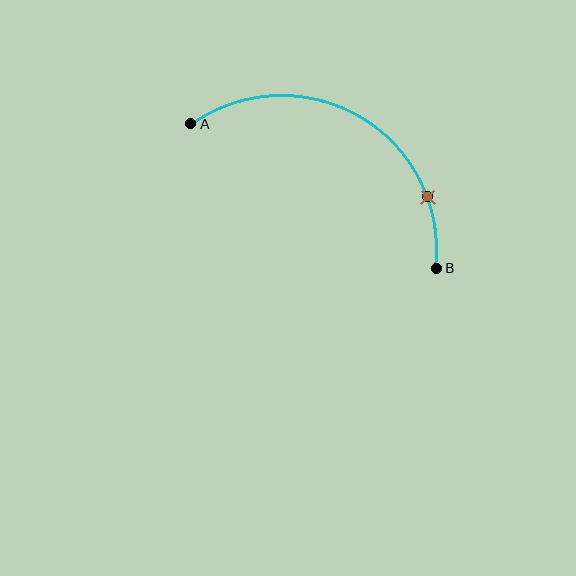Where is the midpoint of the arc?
The arc midpoint is the point on the curve farthest from the straight line joining A and B. It sits above that line.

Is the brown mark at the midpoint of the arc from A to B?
No. The brown mark lies on the arc but is closer to endpoint B. The arc midpoint would be at the point on the curve equidistant along the arc from both A and B.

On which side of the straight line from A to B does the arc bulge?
The arc bulges above the straight line connecting A and B.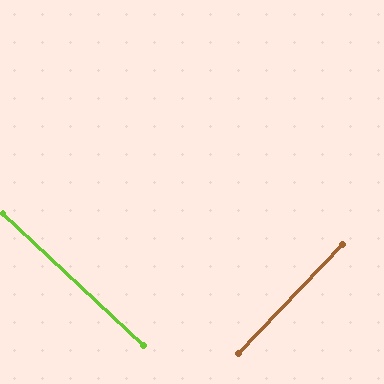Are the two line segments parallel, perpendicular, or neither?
Perpendicular — they meet at approximately 89°.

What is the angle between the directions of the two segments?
Approximately 89 degrees.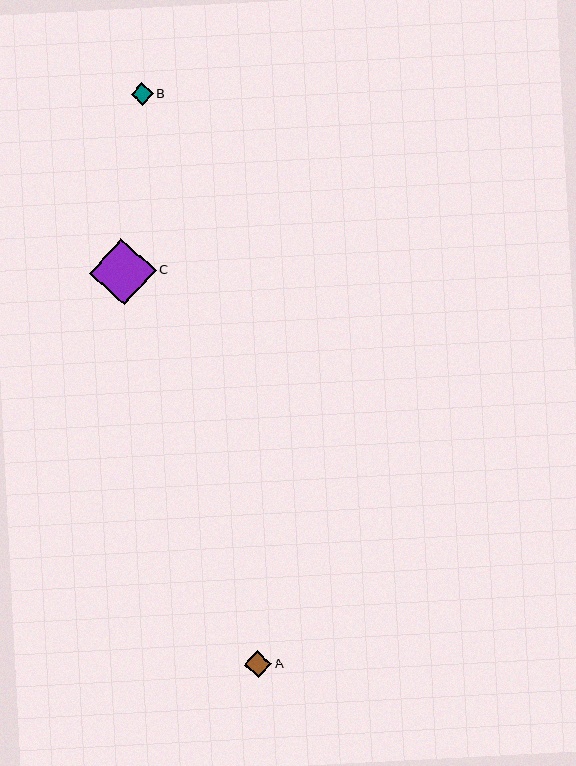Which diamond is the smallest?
Diamond B is the smallest with a size of approximately 22 pixels.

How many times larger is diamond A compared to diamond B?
Diamond A is approximately 1.2 times the size of diamond B.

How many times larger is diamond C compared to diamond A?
Diamond C is approximately 2.4 times the size of diamond A.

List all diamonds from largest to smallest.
From largest to smallest: C, A, B.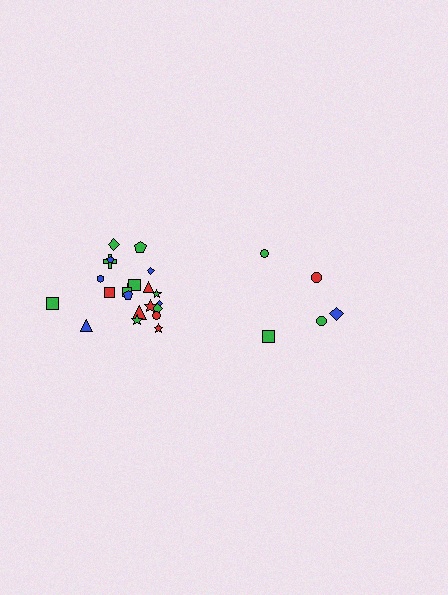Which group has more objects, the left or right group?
The left group.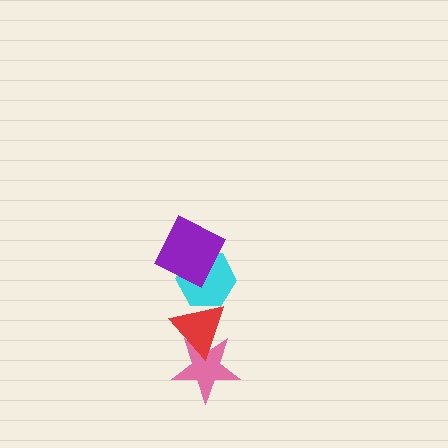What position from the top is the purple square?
The purple square is 1st from the top.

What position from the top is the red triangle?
The red triangle is 3rd from the top.